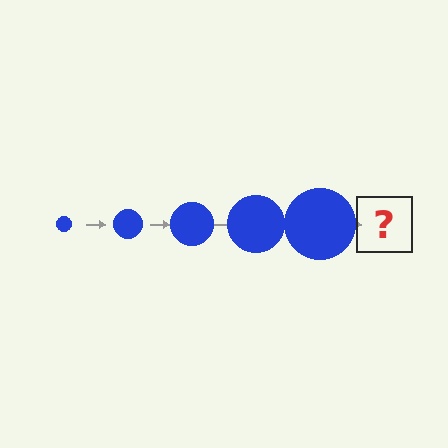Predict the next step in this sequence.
The next step is a blue circle, larger than the previous one.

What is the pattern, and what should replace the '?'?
The pattern is that the circle gets progressively larger each step. The '?' should be a blue circle, larger than the previous one.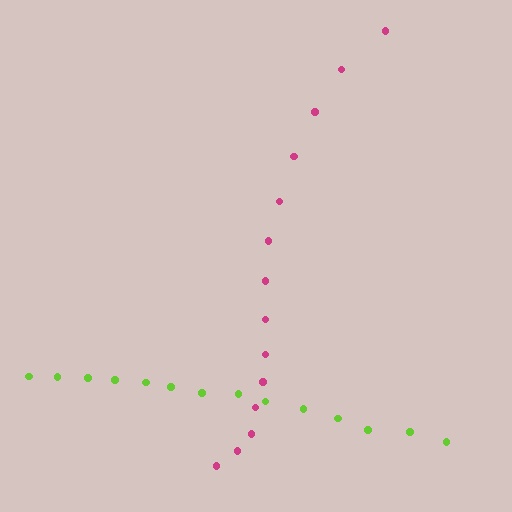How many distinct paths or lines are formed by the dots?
There are 2 distinct paths.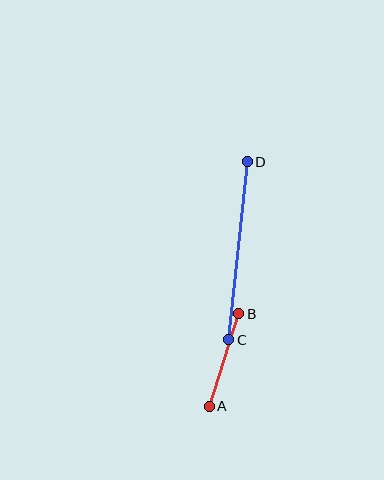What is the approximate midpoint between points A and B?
The midpoint is at approximately (224, 360) pixels.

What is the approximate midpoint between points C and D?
The midpoint is at approximately (238, 251) pixels.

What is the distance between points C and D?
The distance is approximately 179 pixels.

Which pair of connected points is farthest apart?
Points C and D are farthest apart.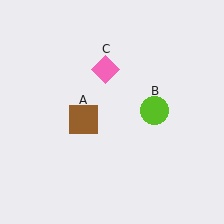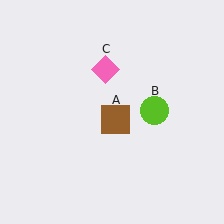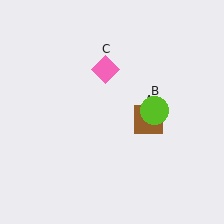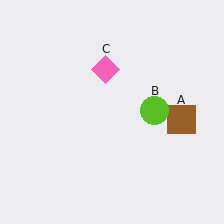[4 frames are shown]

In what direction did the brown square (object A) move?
The brown square (object A) moved right.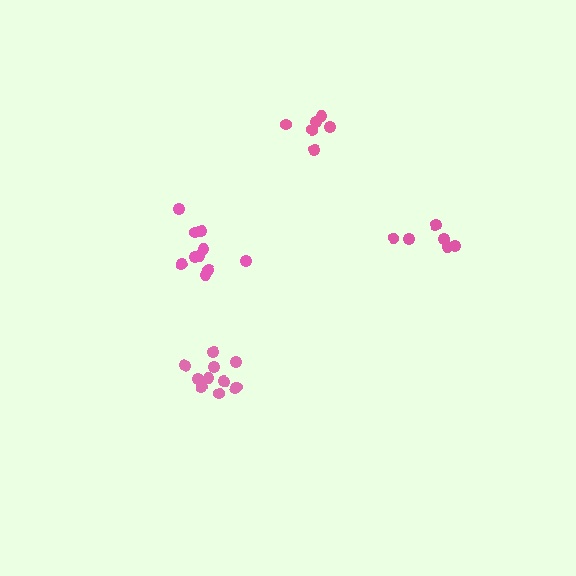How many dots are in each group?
Group 1: 11 dots, Group 2: 10 dots, Group 3: 6 dots, Group 4: 6 dots (33 total).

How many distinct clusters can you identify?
There are 4 distinct clusters.